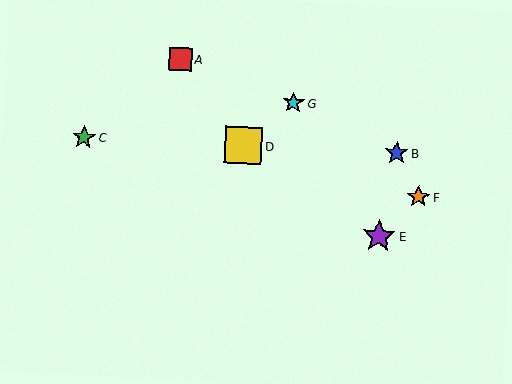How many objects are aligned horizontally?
3 objects (B, C, D) are aligned horizontally.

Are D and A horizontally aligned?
No, D is at y≈145 and A is at y≈59.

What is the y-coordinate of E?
Object E is at y≈236.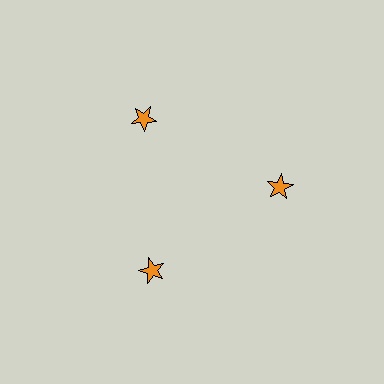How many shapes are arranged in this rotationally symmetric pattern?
There are 3 shapes, arranged in 3 groups of 1.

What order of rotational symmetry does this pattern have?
This pattern has 3-fold rotational symmetry.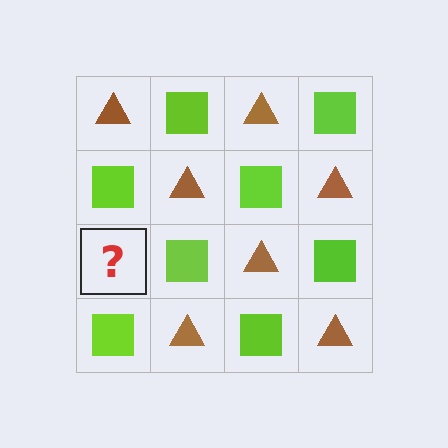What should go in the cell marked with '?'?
The missing cell should contain a brown triangle.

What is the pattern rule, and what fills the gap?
The rule is that it alternates brown triangle and lime square in a checkerboard pattern. The gap should be filled with a brown triangle.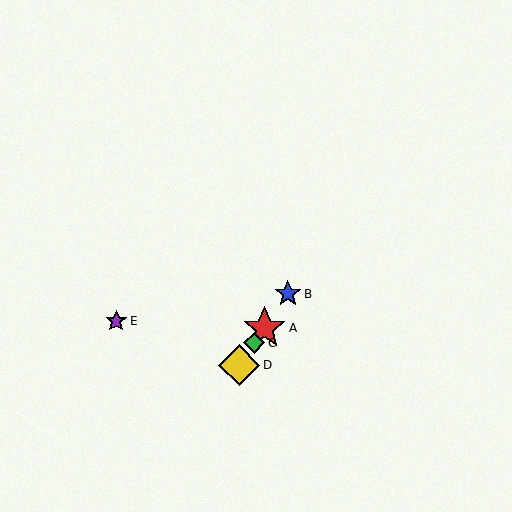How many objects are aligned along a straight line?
4 objects (A, B, C, D) are aligned along a straight line.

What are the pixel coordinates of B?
Object B is at (288, 294).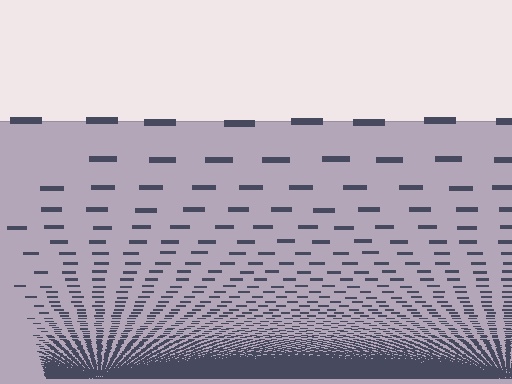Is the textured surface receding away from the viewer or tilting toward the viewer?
The surface appears to tilt toward the viewer. Texture elements get larger and sparser toward the top.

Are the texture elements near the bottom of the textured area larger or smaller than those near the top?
Smaller. The gradient is inverted — elements near the bottom are smaller and denser.